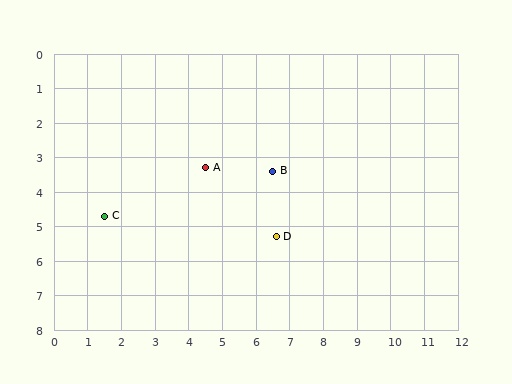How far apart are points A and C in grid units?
Points A and C are about 3.3 grid units apart.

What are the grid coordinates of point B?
Point B is at approximately (6.5, 3.4).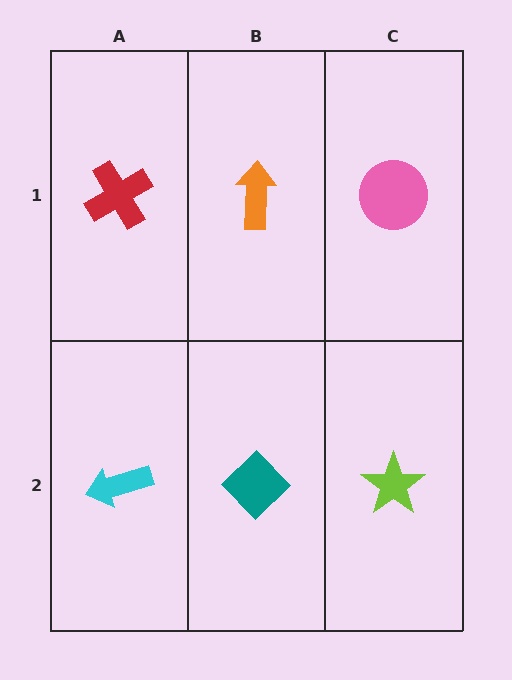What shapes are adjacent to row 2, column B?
An orange arrow (row 1, column B), a cyan arrow (row 2, column A), a lime star (row 2, column C).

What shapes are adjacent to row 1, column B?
A teal diamond (row 2, column B), a red cross (row 1, column A), a pink circle (row 1, column C).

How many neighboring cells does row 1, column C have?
2.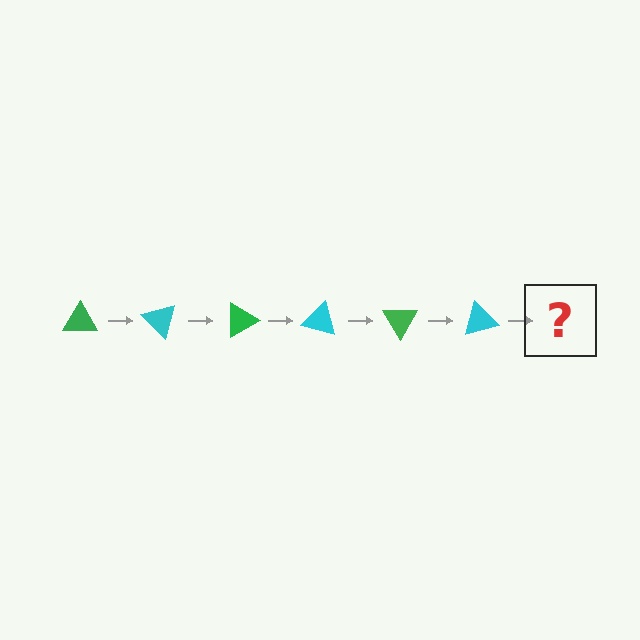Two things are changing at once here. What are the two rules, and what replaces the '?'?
The two rules are that it rotates 45 degrees each step and the color cycles through green and cyan. The '?' should be a green triangle, rotated 270 degrees from the start.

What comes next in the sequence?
The next element should be a green triangle, rotated 270 degrees from the start.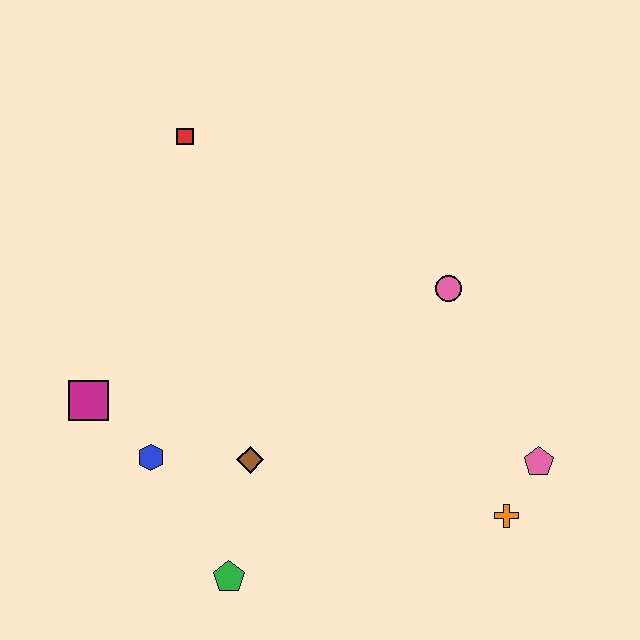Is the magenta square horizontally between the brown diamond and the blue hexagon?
No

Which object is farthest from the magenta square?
The pink pentagon is farthest from the magenta square.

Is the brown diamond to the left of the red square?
No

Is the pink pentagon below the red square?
Yes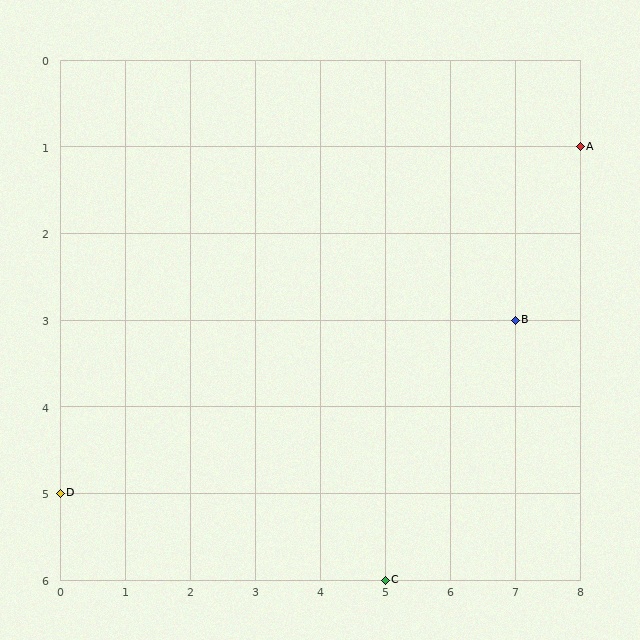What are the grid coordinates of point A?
Point A is at grid coordinates (8, 1).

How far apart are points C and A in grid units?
Points C and A are 3 columns and 5 rows apart (about 5.8 grid units diagonally).